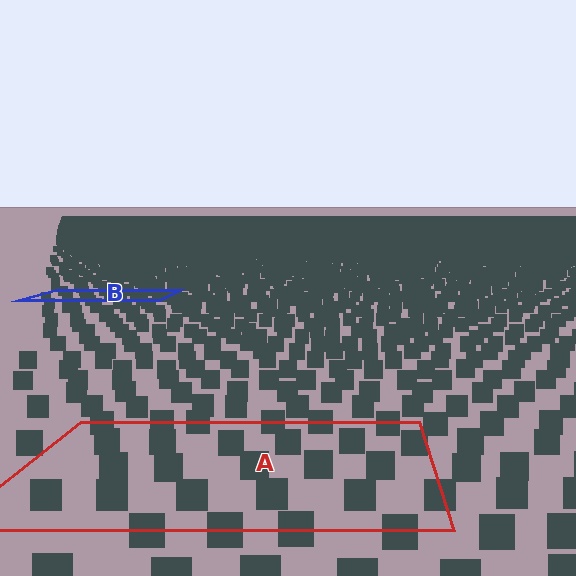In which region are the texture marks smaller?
The texture marks are smaller in region B, because it is farther away.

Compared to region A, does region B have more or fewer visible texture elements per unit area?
Region B has more texture elements per unit area — they are packed more densely because it is farther away.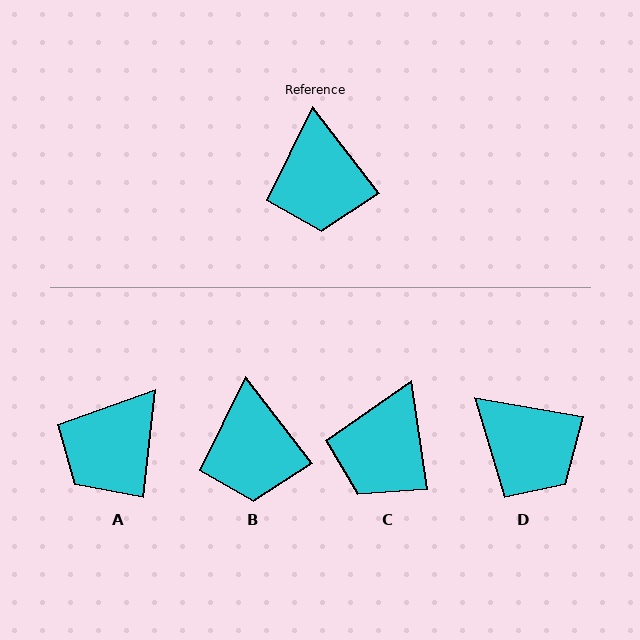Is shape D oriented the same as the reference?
No, it is off by about 42 degrees.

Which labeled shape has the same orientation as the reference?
B.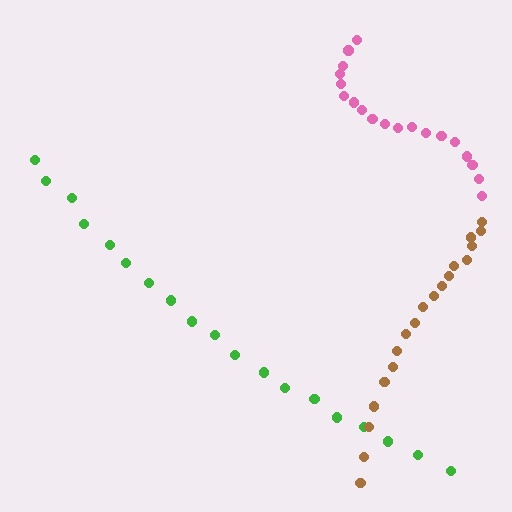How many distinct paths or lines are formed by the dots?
There are 3 distinct paths.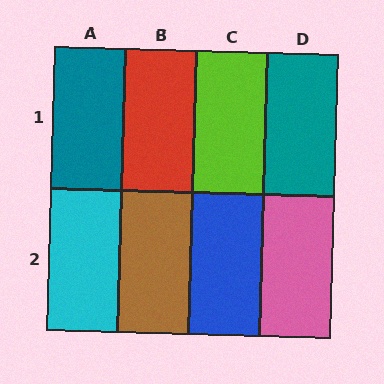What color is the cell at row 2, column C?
Blue.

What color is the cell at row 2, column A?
Cyan.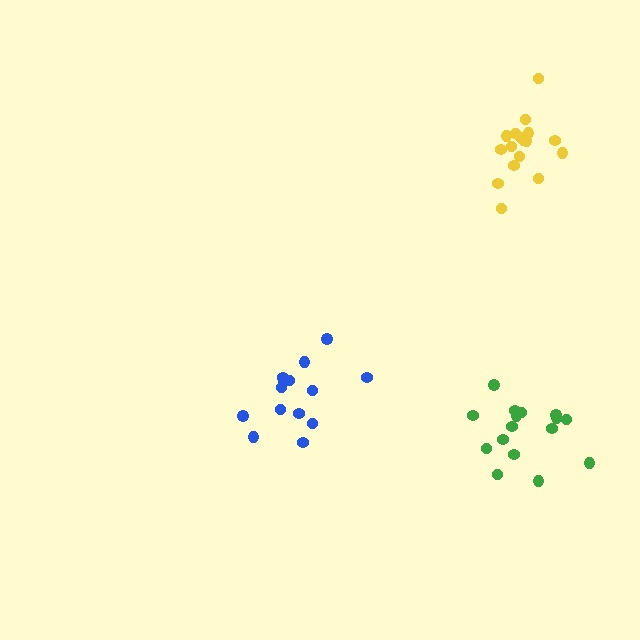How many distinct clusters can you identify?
There are 3 distinct clusters.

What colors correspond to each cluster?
The clusters are colored: blue, yellow, green.